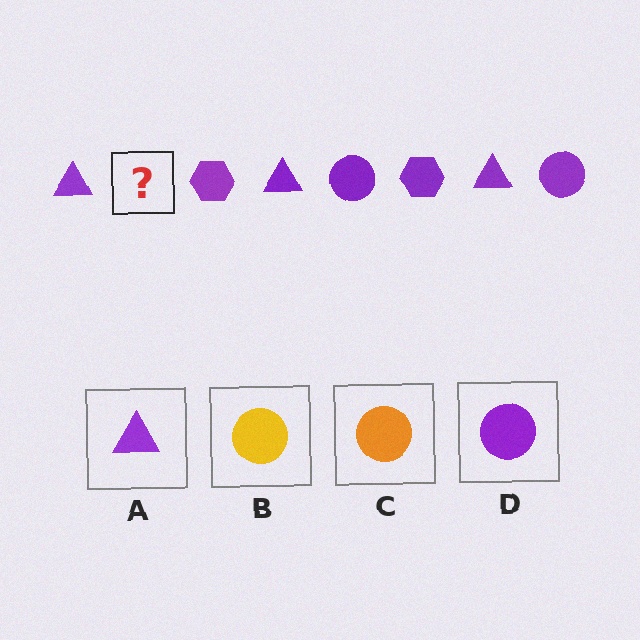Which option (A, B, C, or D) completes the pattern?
D.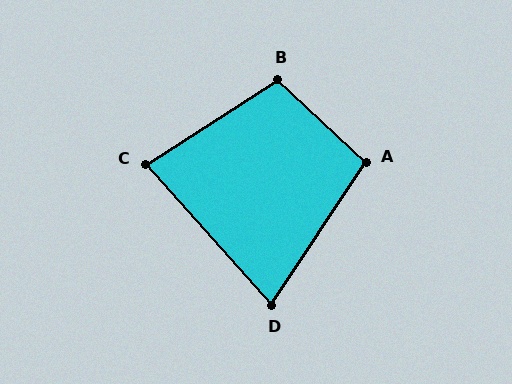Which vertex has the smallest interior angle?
D, at approximately 75 degrees.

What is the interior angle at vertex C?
Approximately 81 degrees (acute).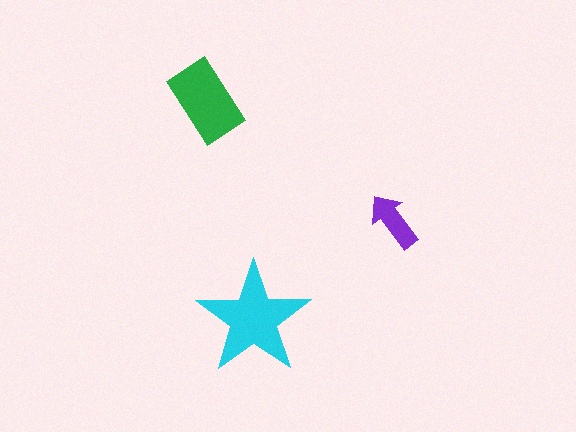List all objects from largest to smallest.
The cyan star, the green rectangle, the purple arrow.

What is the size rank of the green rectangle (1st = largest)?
2nd.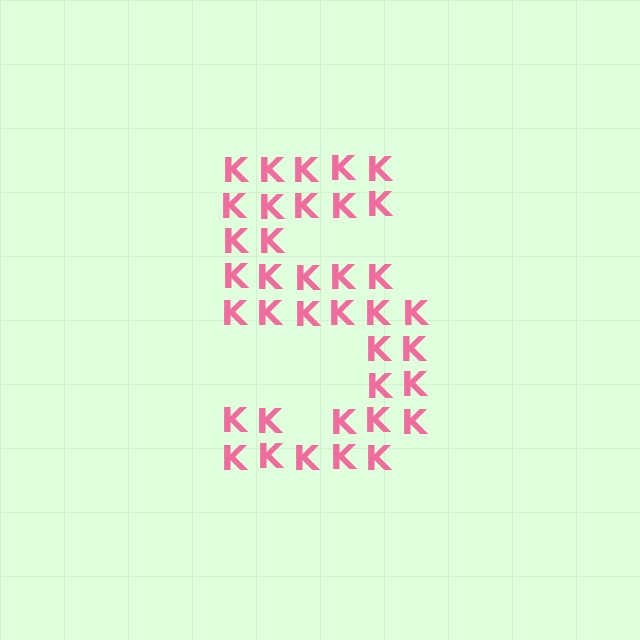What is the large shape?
The large shape is the digit 5.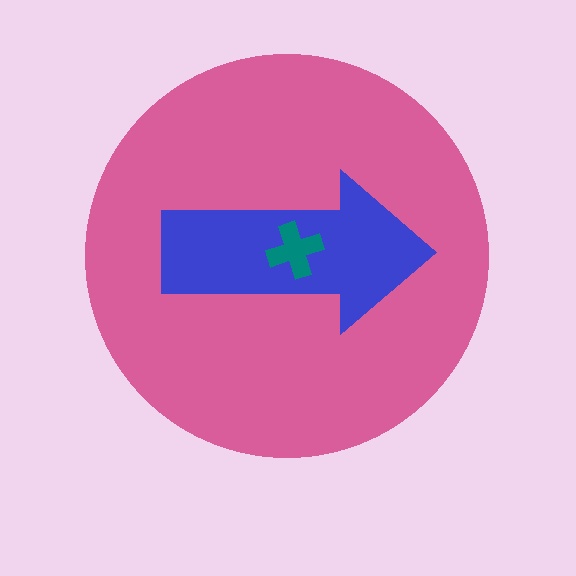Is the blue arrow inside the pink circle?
Yes.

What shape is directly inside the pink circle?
The blue arrow.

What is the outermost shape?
The pink circle.